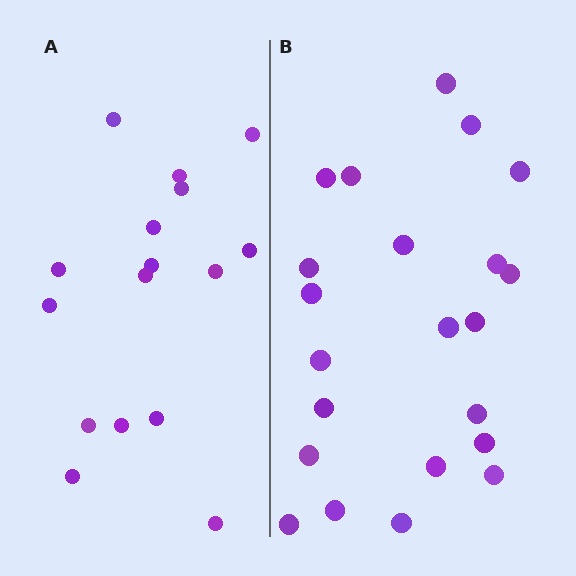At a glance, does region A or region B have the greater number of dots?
Region B (the right region) has more dots.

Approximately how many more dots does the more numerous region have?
Region B has about 6 more dots than region A.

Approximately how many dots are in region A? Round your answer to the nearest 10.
About 20 dots. (The exact count is 16, which rounds to 20.)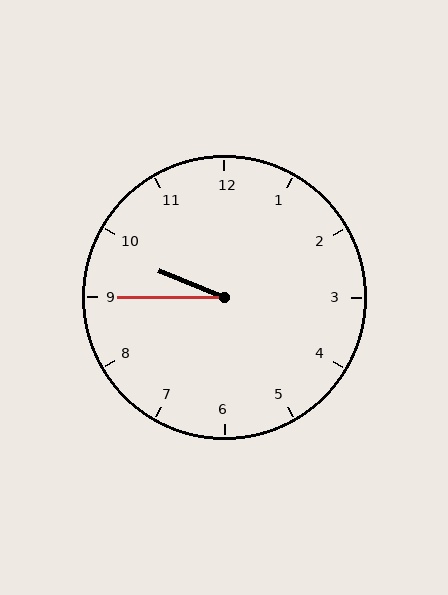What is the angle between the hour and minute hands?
Approximately 22 degrees.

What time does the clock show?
9:45.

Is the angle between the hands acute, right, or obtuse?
It is acute.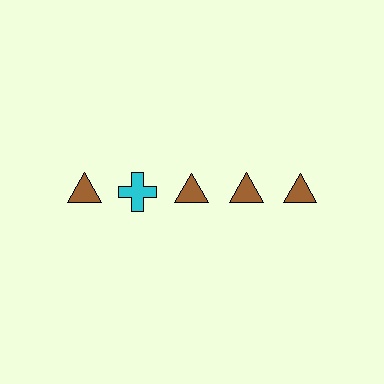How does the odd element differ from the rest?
It differs in both color (cyan instead of brown) and shape (cross instead of triangle).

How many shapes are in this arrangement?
There are 5 shapes arranged in a grid pattern.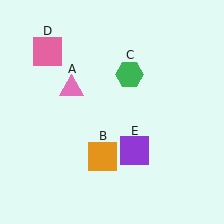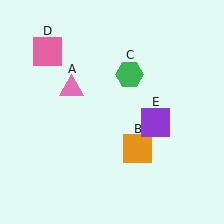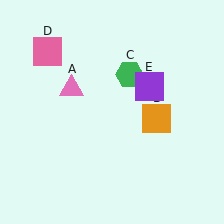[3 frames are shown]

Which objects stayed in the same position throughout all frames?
Pink triangle (object A) and green hexagon (object C) and pink square (object D) remained stationary.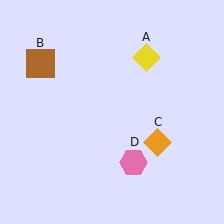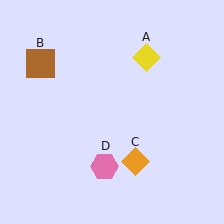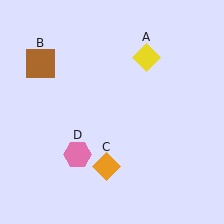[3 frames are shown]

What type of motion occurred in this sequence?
The orange diamond (object C), pink hexagon (object D) rotated clockwise around the center of the scene.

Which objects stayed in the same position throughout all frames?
Yellow diamond (object A) and brown square (object B) remained stationary.